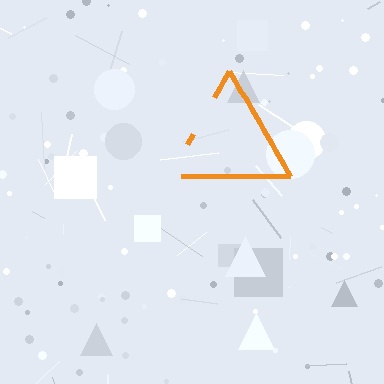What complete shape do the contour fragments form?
The contour fragments form a triangle.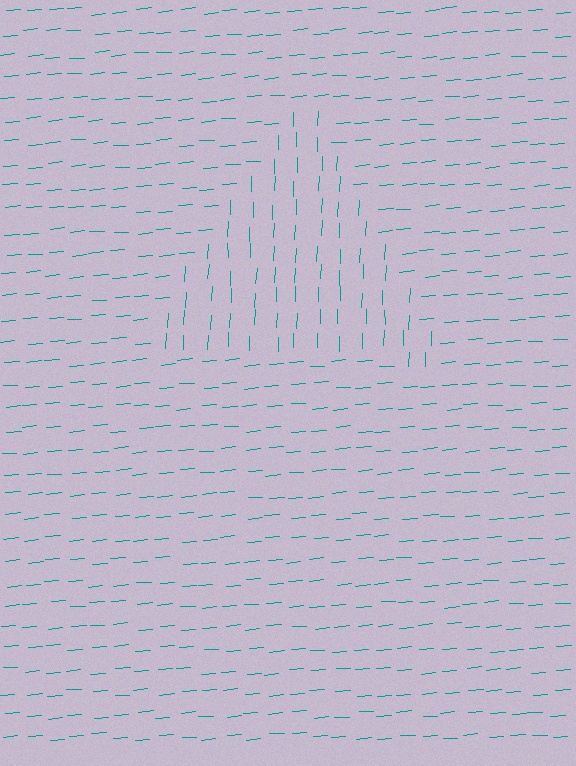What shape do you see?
I see a triangle.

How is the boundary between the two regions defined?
The boundary is defined purely by a change in line orientation (approximately 84 degrees difference). All lines are the same color and thickness.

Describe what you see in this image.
The image is filled with small teal line segments. A triangle region in the image has lines oriented differently from the surrounding lines, creating a visible texture boundary.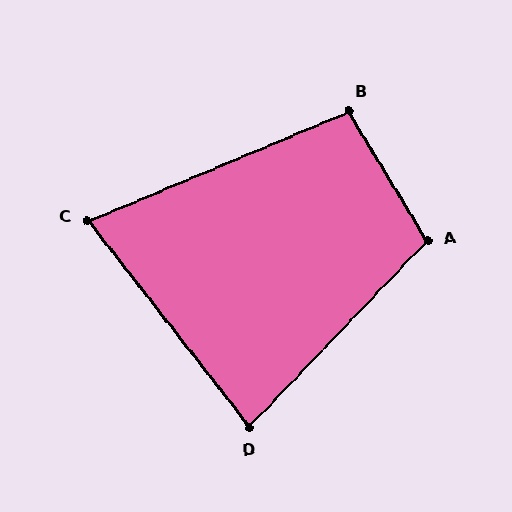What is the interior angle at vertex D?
Approximately 82 degrees (acute).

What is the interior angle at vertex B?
Approximately 98 degrees (obtuse).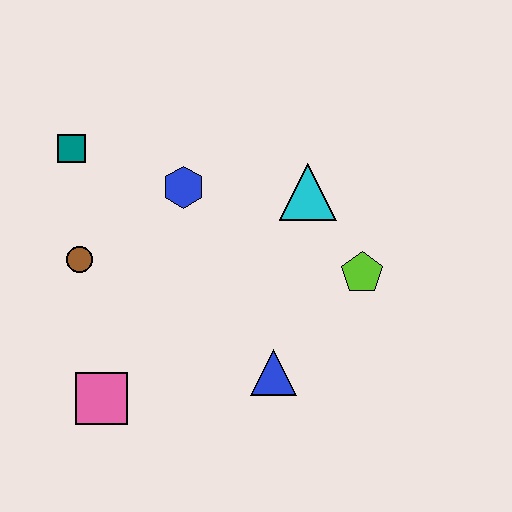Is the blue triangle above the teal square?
No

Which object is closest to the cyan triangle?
The lime pentagon is closest to the cyan triangle.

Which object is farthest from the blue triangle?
The teal square is farthest from the blue triangle.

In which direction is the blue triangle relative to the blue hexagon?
The blue triangle is below the blue hexagon.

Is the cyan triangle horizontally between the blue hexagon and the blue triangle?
No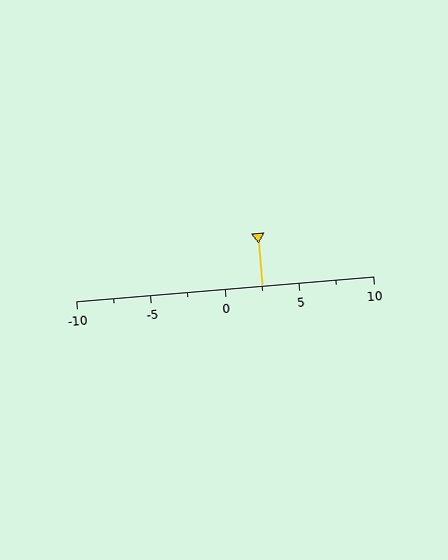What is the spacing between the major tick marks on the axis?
The major ticks are spaced 5 apart.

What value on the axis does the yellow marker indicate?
The marker indicates approximately 2.5.